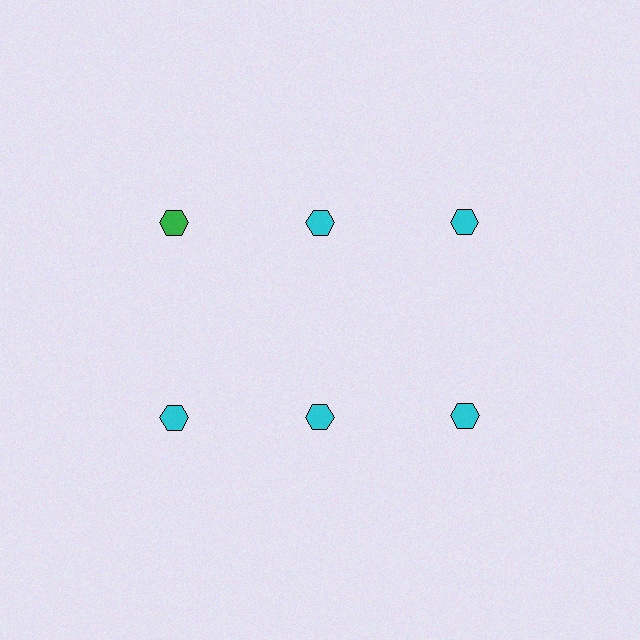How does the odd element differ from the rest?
It has a different color: green instead of cyan.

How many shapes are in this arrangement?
There are 6 shapes arranged in a grid pattern.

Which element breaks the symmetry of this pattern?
The green hexagon in the top row, leftmost column breaks the symmetry. All other shapes are cyan hexagons.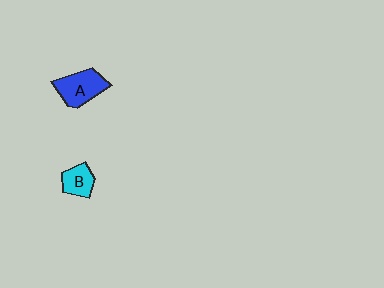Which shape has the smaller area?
Shape B (cyan).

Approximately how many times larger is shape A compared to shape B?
Approximately 1.6 times.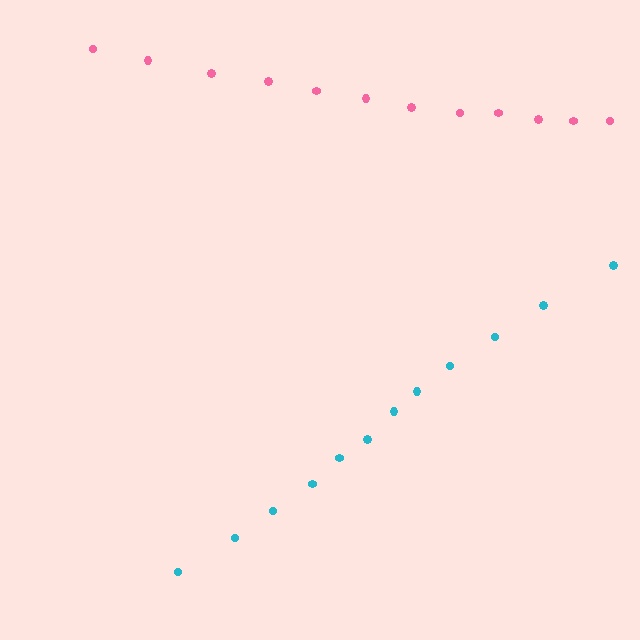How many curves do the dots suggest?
There are 2 distinct paths.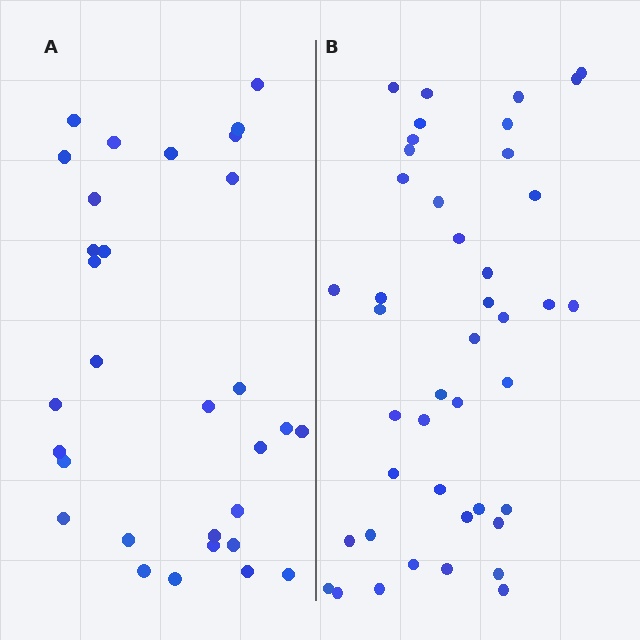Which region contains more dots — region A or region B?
Region B (the right region) has more dots.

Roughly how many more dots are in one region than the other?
Region B has roughly 12 or so more dots than region A.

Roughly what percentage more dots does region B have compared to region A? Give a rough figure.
About 40% more.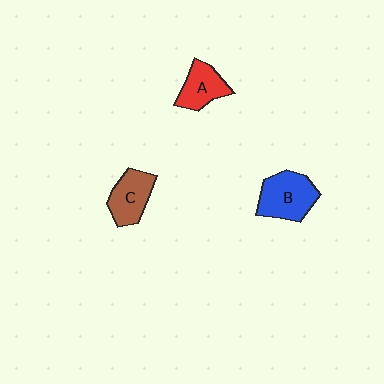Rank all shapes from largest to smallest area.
From largest to smallest: B (blue), C (brown), A (red).